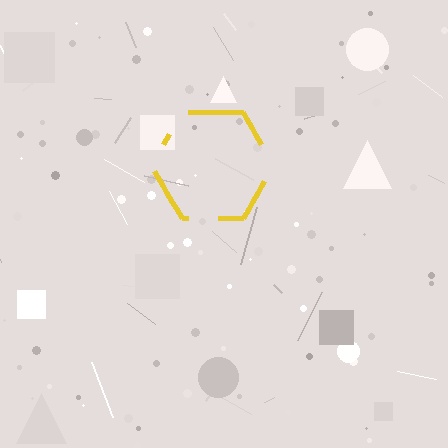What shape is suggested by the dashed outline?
The dashed outline suggests a hexagon.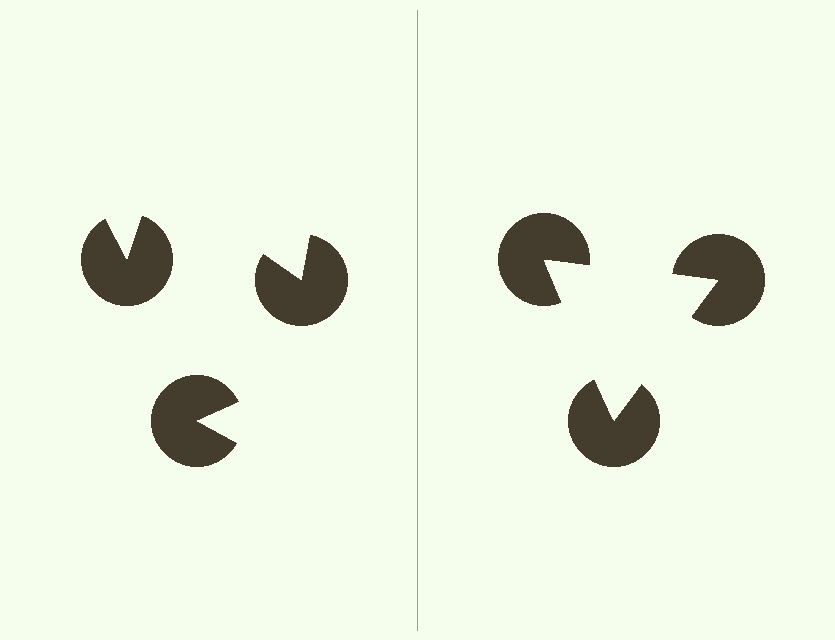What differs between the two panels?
The pac-man discs are positioned identically on both sides; only the wedge orientations differ. On the right they align to a triangle; on the left they are misaligned.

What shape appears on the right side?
An illusory triangle.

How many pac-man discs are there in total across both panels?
6 — 3 on each side.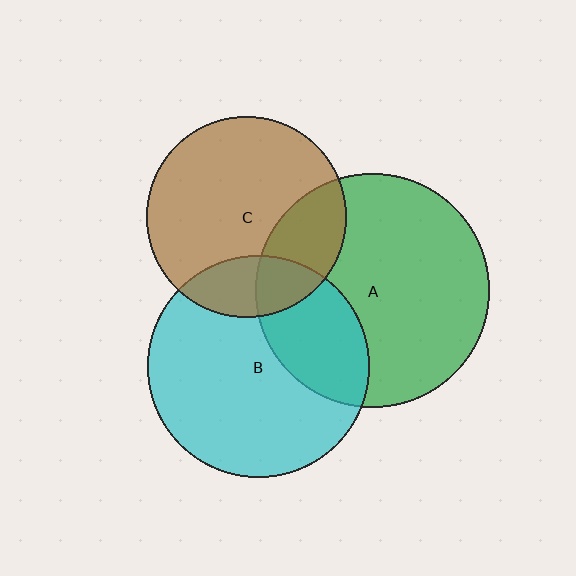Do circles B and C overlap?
Yes.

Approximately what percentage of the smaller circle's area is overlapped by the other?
Approximately 20%.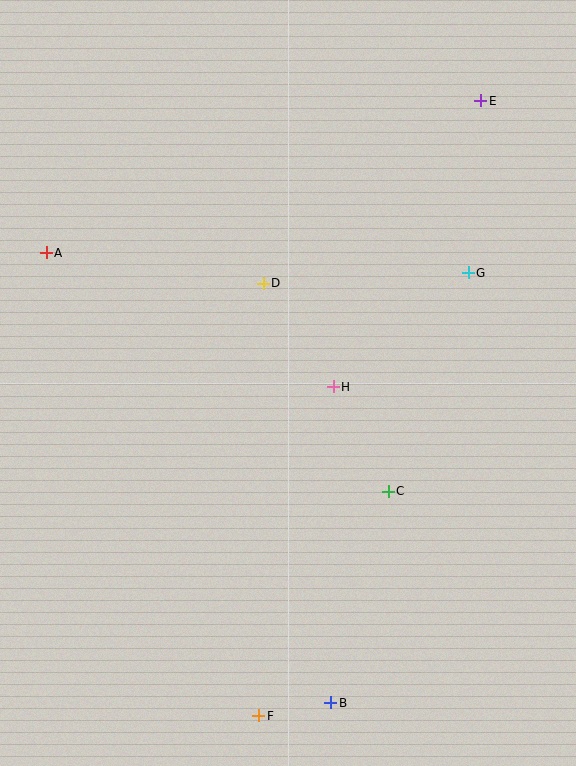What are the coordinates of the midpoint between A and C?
The midpoint between A and C is at (217, 372).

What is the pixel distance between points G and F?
The distance between G and F is 490 pixels.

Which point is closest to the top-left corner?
Point A is closest to the top-left corner.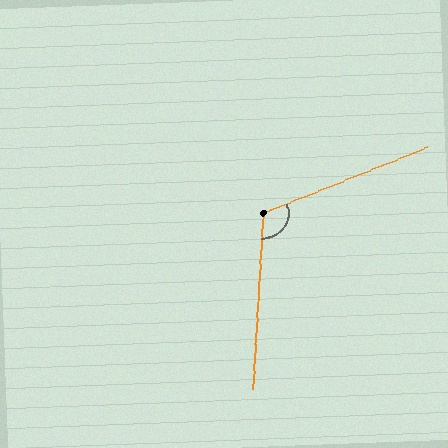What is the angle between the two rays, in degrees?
Approximately 115 degrees.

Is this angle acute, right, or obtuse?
It is obtuse.